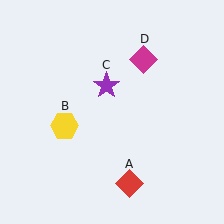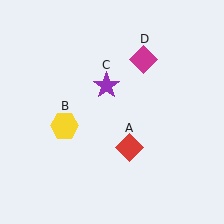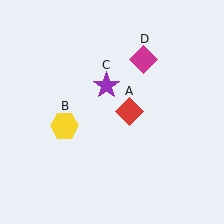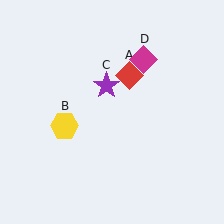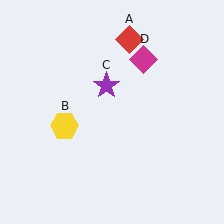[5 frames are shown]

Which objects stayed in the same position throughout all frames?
Yellow hexagon (object B) and purple star (object C) and magenta diamond (object D) remained stationary.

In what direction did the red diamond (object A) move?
The red diamond (object A) moved up.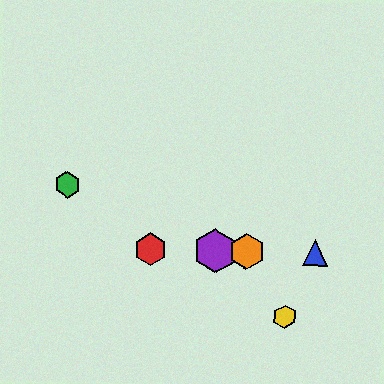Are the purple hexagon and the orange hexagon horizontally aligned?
Yes, both are at y≈251.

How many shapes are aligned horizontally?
4 shapes (the red hexagon, the blue triangle, the purple hexagon, the orange hexagon) are aligned horizontally.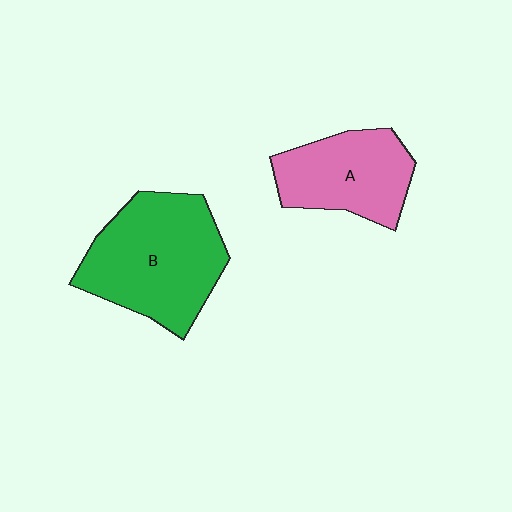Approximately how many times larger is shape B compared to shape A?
Approximately 1.4 times.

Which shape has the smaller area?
Shape A (pink).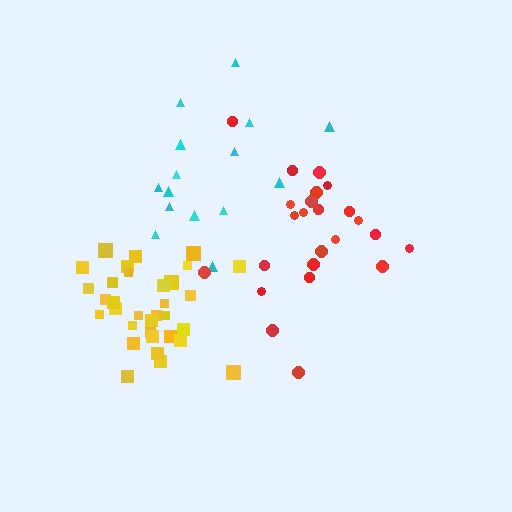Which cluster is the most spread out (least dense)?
Cyan.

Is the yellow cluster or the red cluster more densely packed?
Yellow.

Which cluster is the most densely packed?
Yellow.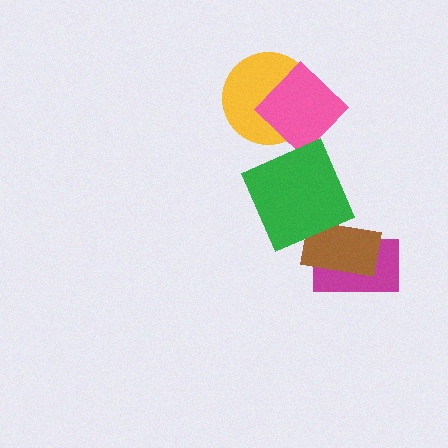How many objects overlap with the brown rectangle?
2 objects overlap with the brown rectangle.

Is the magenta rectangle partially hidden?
Yes, it is partially covered by another shape.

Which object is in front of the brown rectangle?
The green square is in front of the brown rectangle.